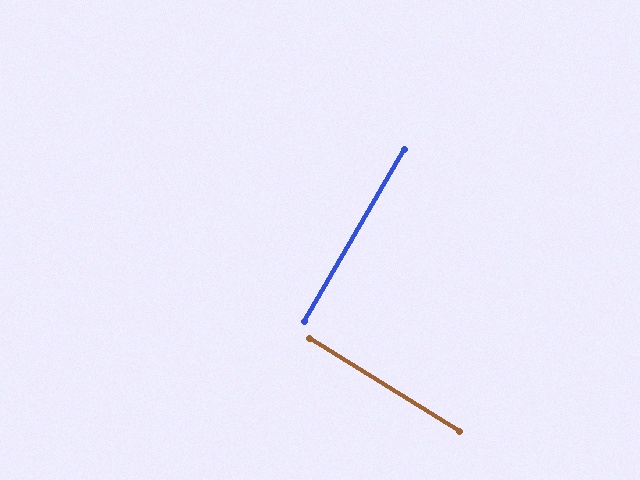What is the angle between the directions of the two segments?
Approximately 89 degrees.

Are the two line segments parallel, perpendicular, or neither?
Perpendicular — they meet at approximately 89°.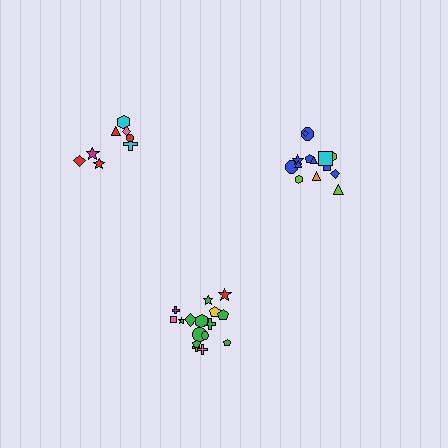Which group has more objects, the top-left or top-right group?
The top-right group.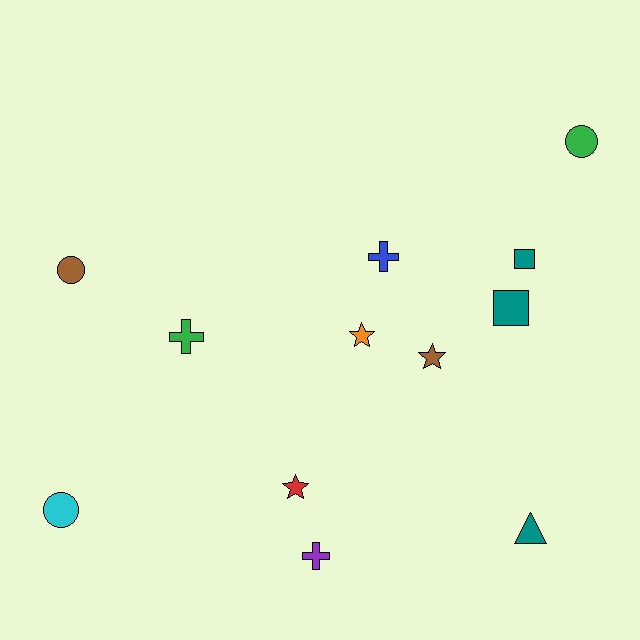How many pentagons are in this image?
There are no pentagons.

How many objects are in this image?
There are 12 objects.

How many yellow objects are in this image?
There are no yellow objects.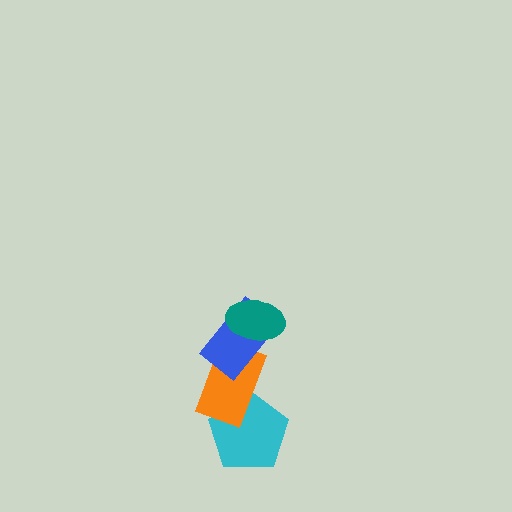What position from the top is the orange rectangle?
The orange rectangle is 3rd from the top.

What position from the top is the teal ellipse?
The teal ellipse is 1st from the top.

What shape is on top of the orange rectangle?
The blue rectangle is on top of the orange rectangle.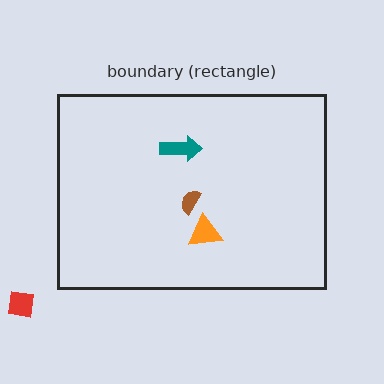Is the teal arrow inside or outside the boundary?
Inside.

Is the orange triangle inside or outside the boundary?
Inside.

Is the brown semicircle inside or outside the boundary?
Inside.